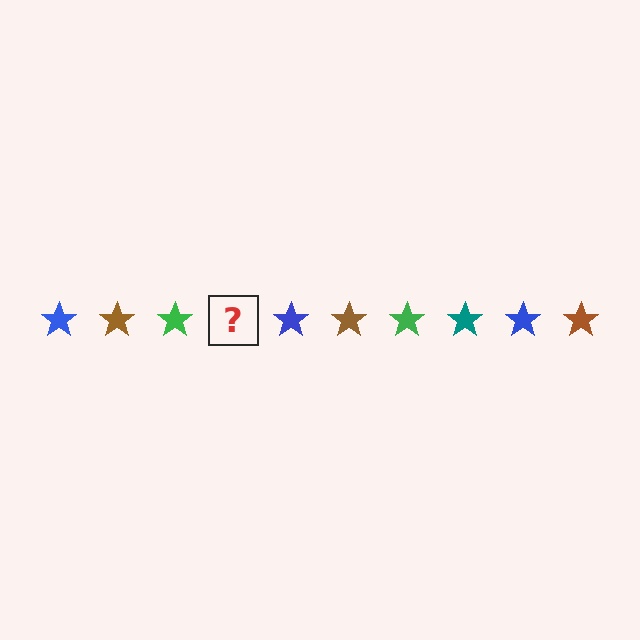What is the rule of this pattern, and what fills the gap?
The rule is that the pattern cycles through blue, brown, green, teal stars. The gap should be filled with a teal star.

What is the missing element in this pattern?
The missing element is a teal star.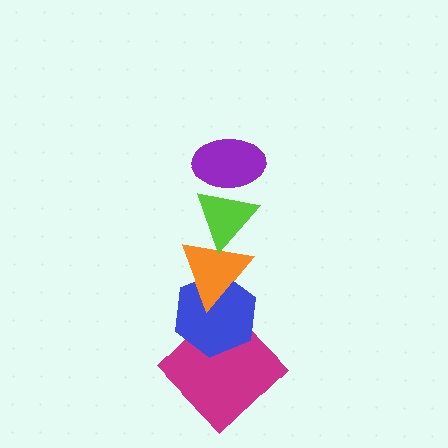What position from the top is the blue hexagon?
The blue hexagon is 4th from the top.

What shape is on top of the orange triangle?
The lime triangle is on top of the orange triangle.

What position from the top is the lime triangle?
The lime triangle is 2nd from the top.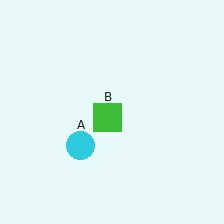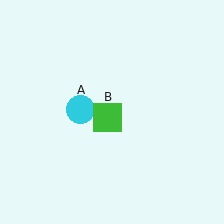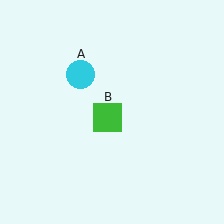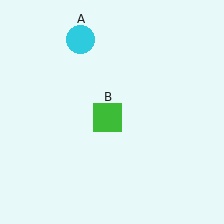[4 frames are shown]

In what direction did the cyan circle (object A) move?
The cyan circle (object A) moved up.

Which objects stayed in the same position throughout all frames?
Green square (object B) remained stationary.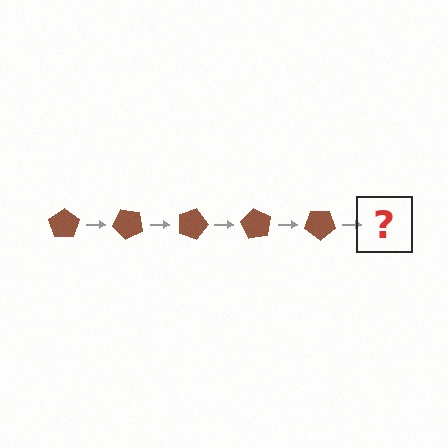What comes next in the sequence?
The next element should be a brown pentagon rotated 225 degrees.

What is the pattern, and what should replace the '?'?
The pattern is that the pentagon rotates 45 degrees each step. The '?' should be a brown pentagon rotated 225 degrees.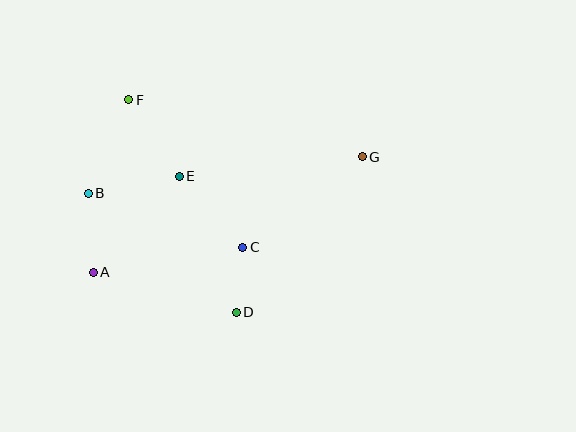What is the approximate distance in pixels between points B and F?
The distance between B and F is approximately 102 pixels.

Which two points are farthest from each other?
Points A and G are farthest from each other.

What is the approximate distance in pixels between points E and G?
The distance between E and G is approximately 184 pixels.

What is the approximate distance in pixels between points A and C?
The distance between A and C is approximately 152 pixels.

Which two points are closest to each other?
Points C and D are closest to each other.